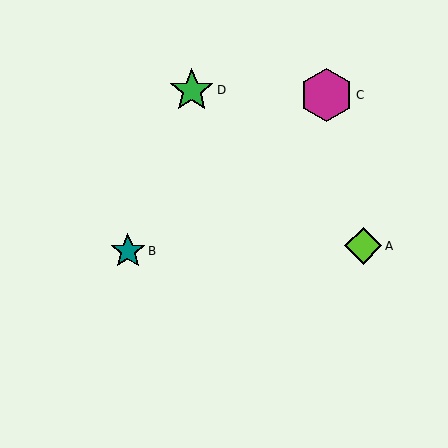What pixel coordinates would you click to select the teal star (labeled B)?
Click at (128, 251) to select the teal star B.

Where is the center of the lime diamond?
The center of the lime diamond is at (363, 246).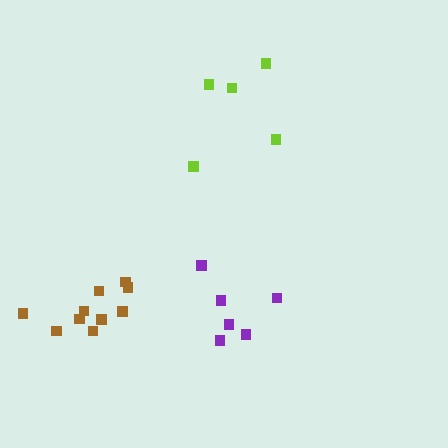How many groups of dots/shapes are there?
There are 3 groups.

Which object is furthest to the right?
The purple cluster is rightmost.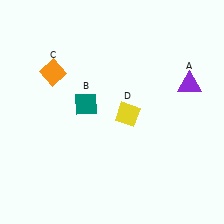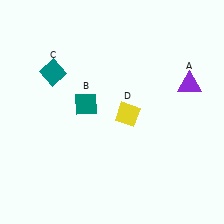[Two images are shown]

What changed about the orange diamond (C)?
In Image 1, C is orange. In Image 2, it changed to teal.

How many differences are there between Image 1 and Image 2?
There is 1 difference between the two images.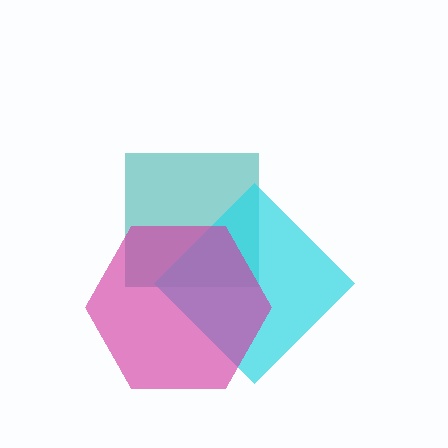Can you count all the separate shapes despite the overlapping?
Yes, there are 3 separate shapes.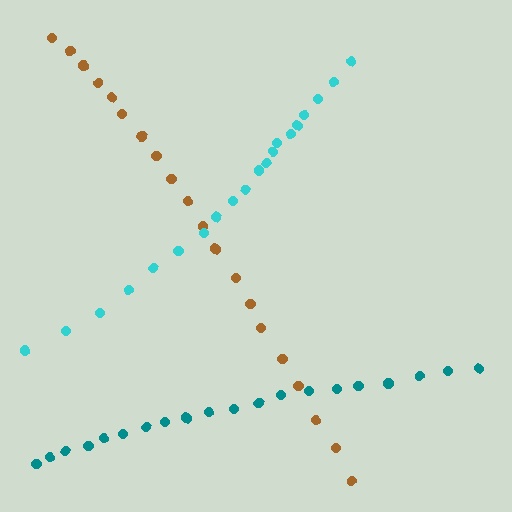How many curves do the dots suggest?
There are 3 distinct paths.